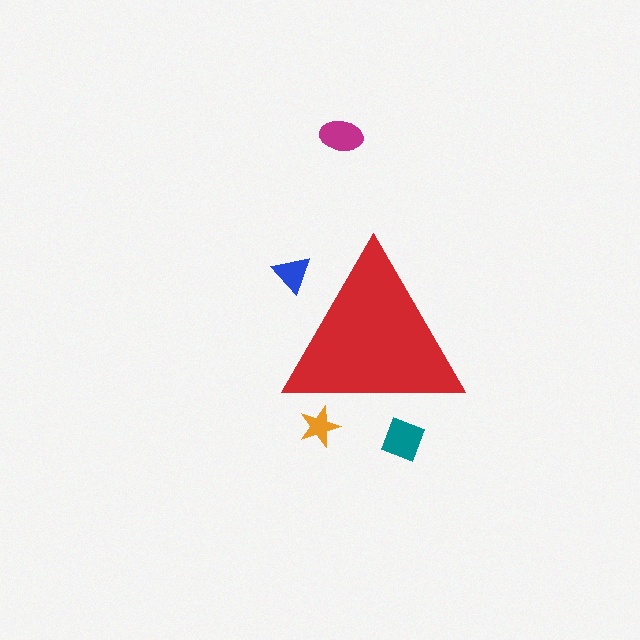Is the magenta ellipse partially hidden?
No, the magenta ellipse is fully visible.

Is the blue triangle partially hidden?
Yes, the blue triangle is partially hidden behind the red triangle.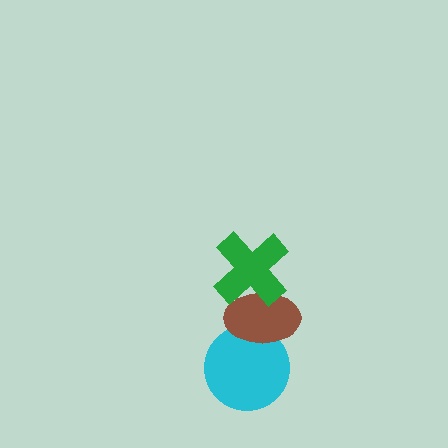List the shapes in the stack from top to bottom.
From top to bottom: the green cross, the brown ellipse, the cyan circle.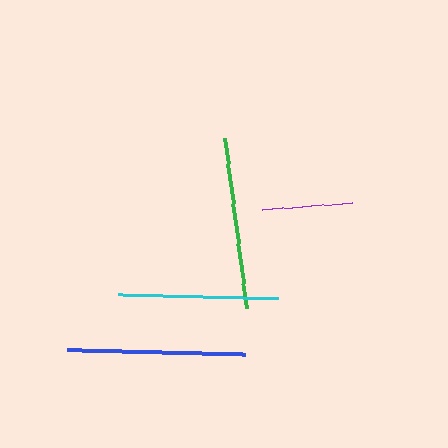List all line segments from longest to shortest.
From longest to shortest: blue, green, cyan, purple.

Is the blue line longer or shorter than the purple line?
The blue line is longer than the purple line.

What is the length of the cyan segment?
The cyan segment is approximately 160 pixels long.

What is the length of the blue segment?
The blue segment is approximately 178 pixels long.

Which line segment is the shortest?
The purple line is the shortest at approximately 89 pixels.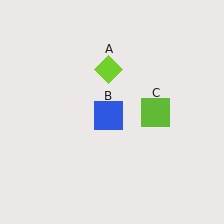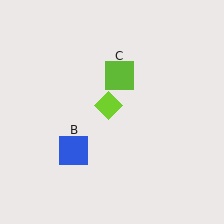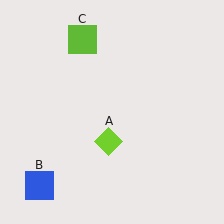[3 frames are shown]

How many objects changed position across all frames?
3 objects changed position: lime diamond (object A), blue square (object B), lime square (object C).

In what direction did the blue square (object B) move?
The blue square (object B) moved down and to the left.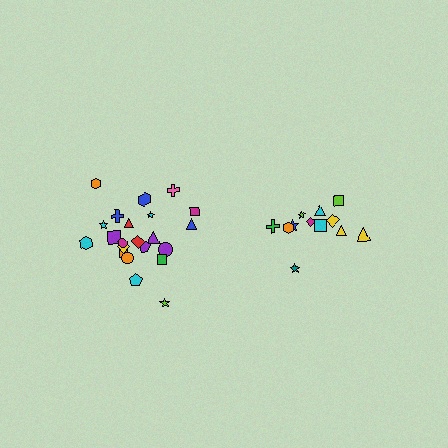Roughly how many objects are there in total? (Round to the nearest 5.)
Roughly 35 objects in total.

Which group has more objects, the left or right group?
The left group.